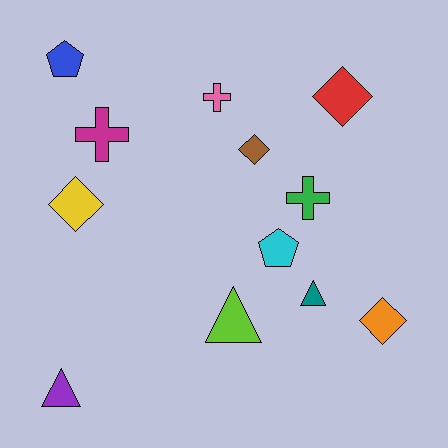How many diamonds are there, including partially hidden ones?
There are 4 diamonds.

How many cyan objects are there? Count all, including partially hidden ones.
There is 1 cyan object.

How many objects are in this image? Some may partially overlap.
There are 12 objects.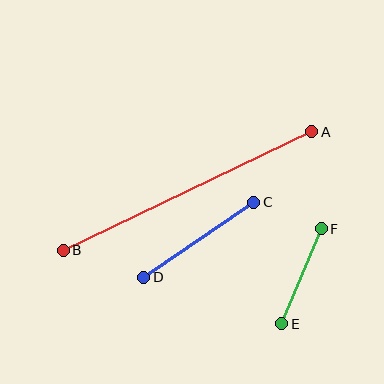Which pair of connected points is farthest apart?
Points A and B are farthest apart.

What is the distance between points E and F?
The distance is approximately 103 pixels.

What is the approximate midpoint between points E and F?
The midpoint is at approximately (301, 276) pixels.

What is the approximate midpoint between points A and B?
The midpoint is at approximately (188, 191) pixels.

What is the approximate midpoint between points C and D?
The midpoint is at approximately (199, 240) pixels.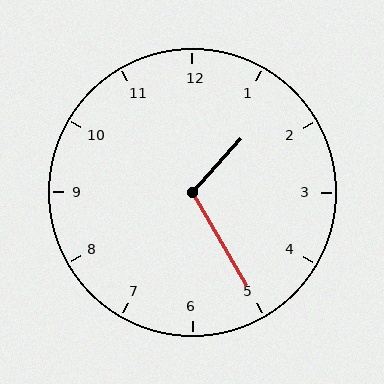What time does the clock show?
1:25.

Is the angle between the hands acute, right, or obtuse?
It is obtuse.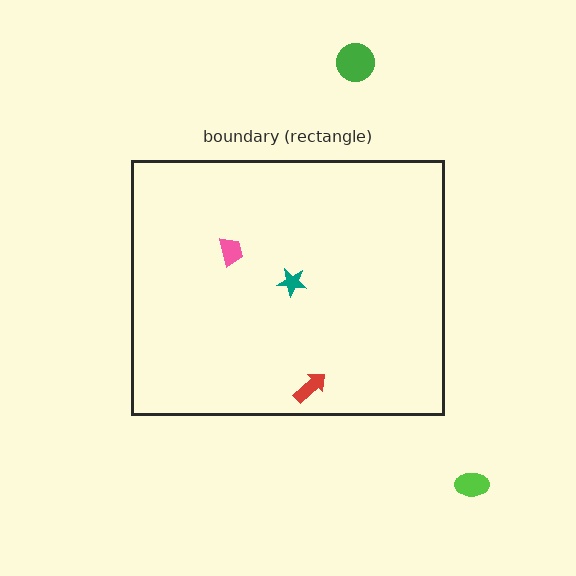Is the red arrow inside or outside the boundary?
Inside.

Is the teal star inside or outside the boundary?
Inside.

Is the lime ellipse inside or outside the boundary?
Outside.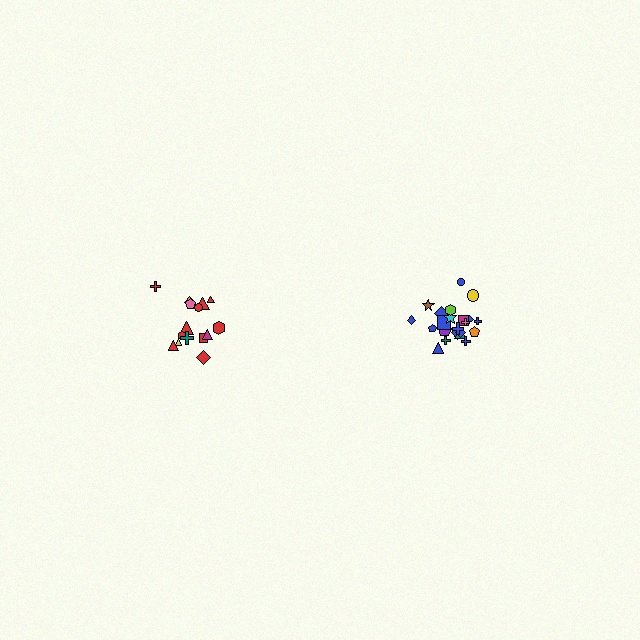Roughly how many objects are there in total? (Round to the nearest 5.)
Roughly 35 objects in total.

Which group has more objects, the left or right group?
The right group.